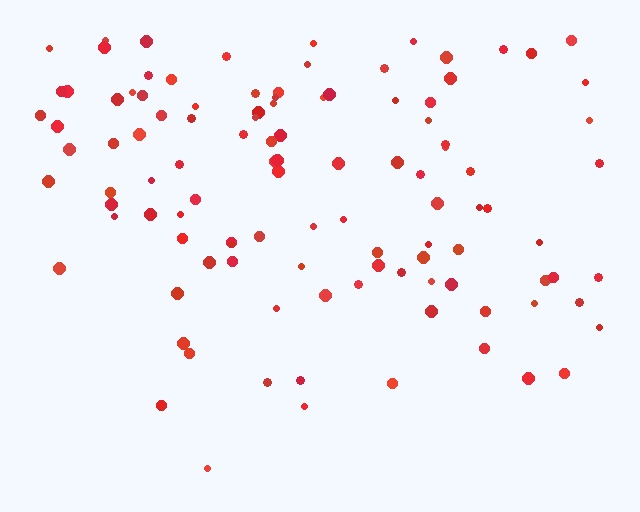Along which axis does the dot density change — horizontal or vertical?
Vertical.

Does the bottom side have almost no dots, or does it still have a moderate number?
Still a moderate number, just noticeably fewer than the top.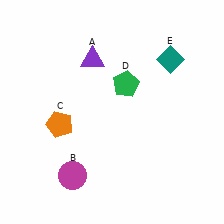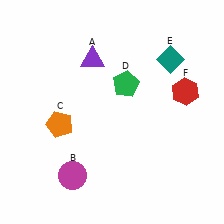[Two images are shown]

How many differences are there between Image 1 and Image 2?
There is 1 difference between the two images.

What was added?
A red hexagon (F) was added in Image 2.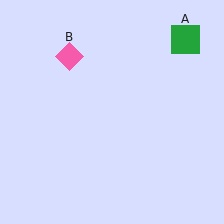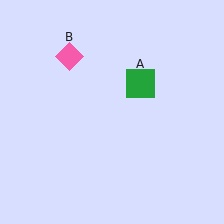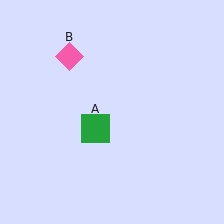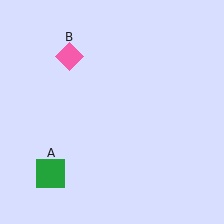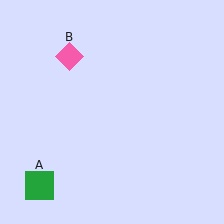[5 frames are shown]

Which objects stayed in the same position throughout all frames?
Pink diamond (object B) remained stationary.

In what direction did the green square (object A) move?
The green square (object A) moved down and to the left.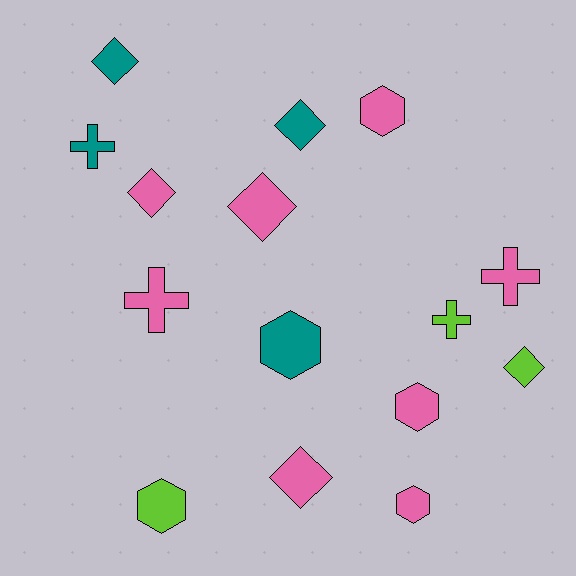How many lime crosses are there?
There is 1 lime cross.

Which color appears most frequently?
Pink, with 8 objects.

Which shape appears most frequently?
Diamond, with 6 objects.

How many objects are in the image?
There are 15 objects.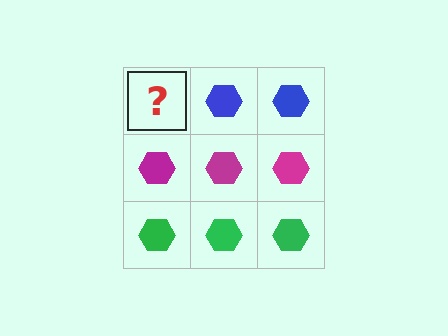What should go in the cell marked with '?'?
The missing cell should contain a blue hexagon.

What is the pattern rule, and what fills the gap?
The rule is that each row has a consistent color. The gap should be filled with a blue hexagon.